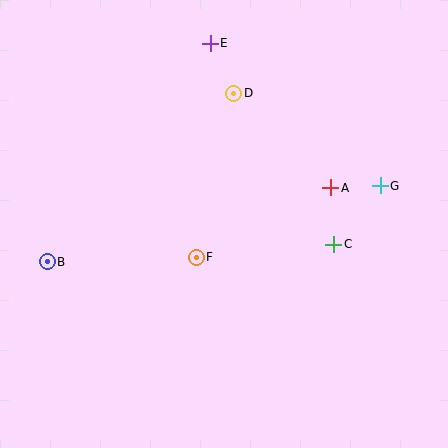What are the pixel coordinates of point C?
Point C is at (334, 244).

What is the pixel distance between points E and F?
The distance between E and F is 215 pixels.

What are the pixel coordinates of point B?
Point B is at (47, 262).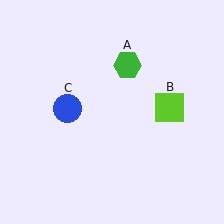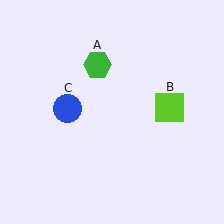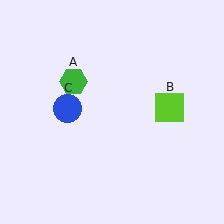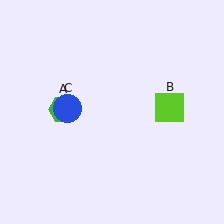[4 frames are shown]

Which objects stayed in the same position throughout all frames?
Lime square (object B) and blue circle (object C) remained stationary.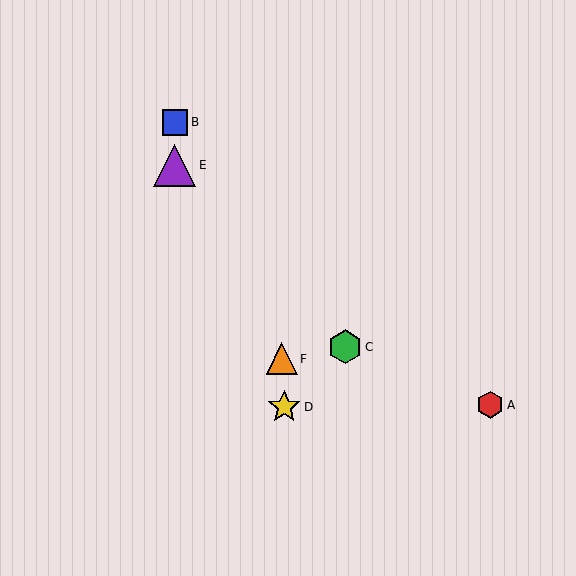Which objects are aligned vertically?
Objects B, E are aligned vertically.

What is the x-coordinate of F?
Object F is at x≈282.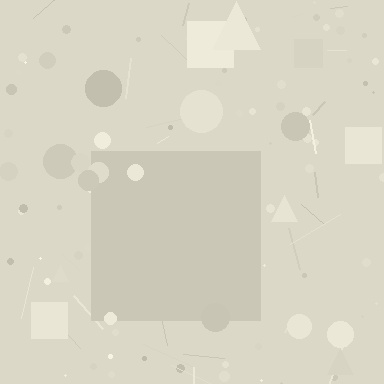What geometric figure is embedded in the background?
A square is embedded in the background.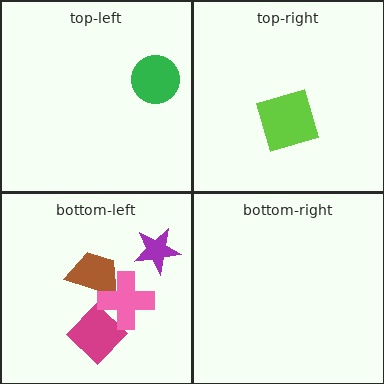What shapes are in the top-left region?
The green circle.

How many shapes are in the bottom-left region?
4.